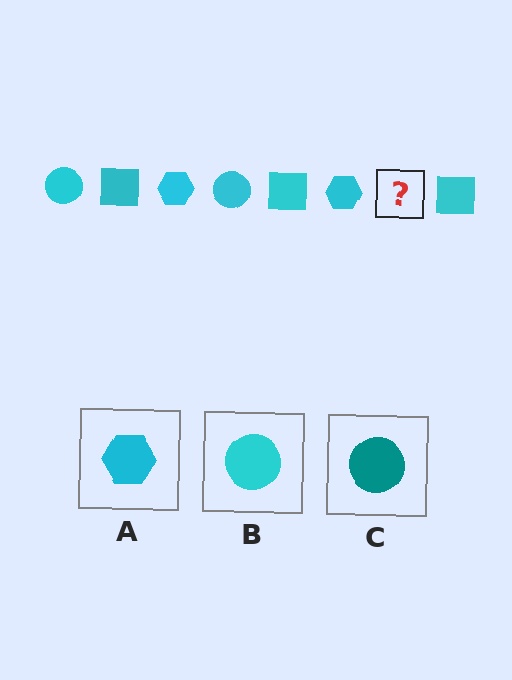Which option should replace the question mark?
Option B.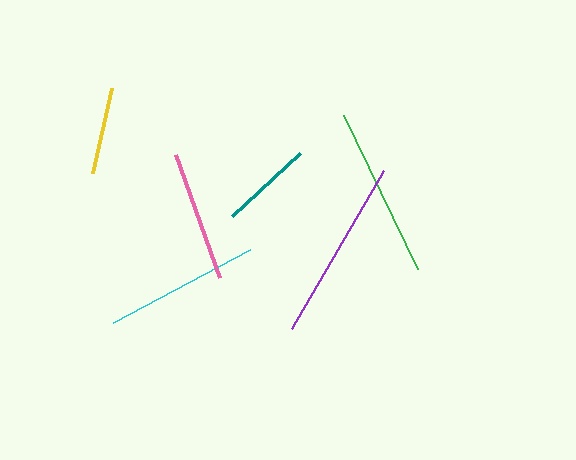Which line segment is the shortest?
The yellow line is the shortest at approximately 87 pixels.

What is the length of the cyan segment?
The cyan segment is approximately 154 pixels long.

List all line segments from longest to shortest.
From longest to shortest: purple, green, cyan, pink, teal, yellow.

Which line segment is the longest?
The purple line is the longest at approximately 182 pixels.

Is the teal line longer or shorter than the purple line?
The purple line is longer than the teal line.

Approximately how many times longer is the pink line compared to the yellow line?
The pink line is approximately 1.5 times the length of the yellow line.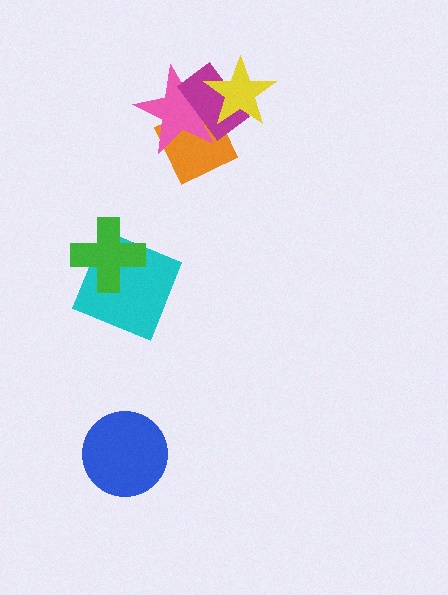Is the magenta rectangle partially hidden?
Yes, it is partially covered by another shape.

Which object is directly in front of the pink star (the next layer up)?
The magenta rectangle is directly in front of the pink star.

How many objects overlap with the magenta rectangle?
3 objects overlap with the magenta rectangle.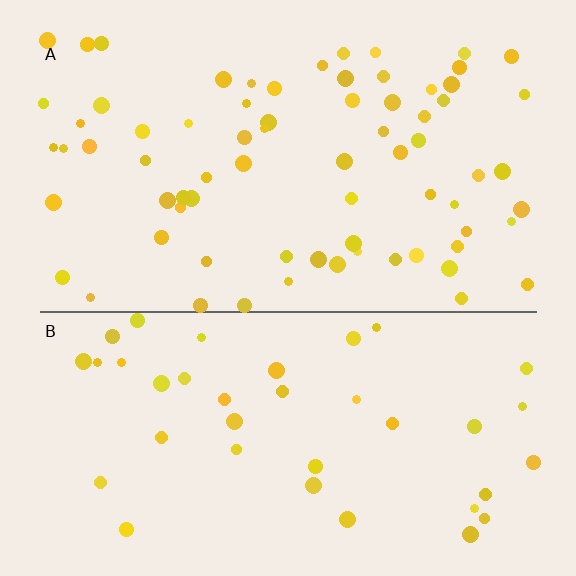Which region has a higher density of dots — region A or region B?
A (the top).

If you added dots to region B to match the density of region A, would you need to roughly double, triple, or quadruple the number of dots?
Approximately double.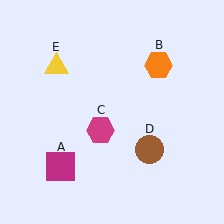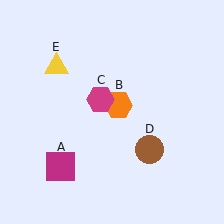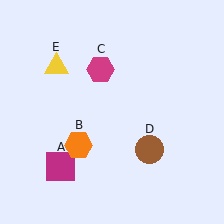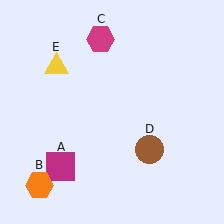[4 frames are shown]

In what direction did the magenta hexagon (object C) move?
The magenta hexagon (object C) moved up.